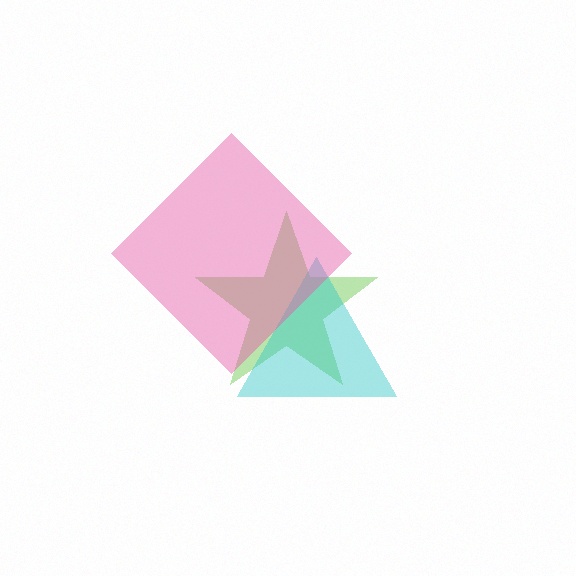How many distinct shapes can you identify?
There are 3 distinct shapes: a lime star, a cyan triangle, a pink diamond.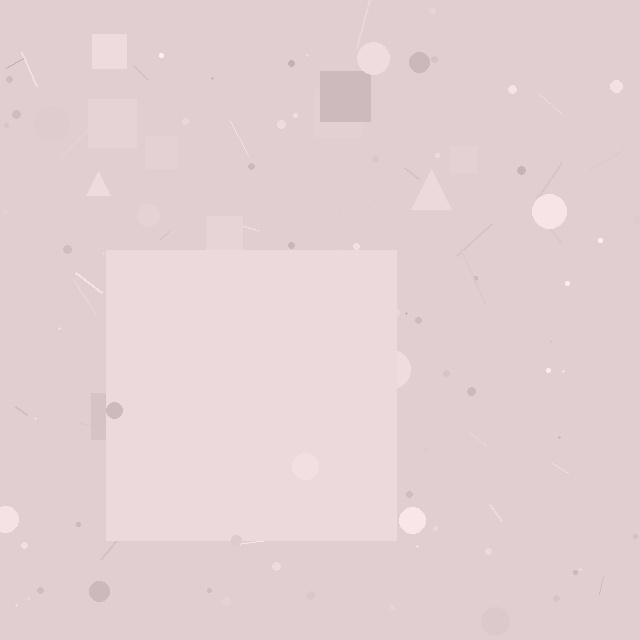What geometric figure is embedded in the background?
A square is embedded in the background.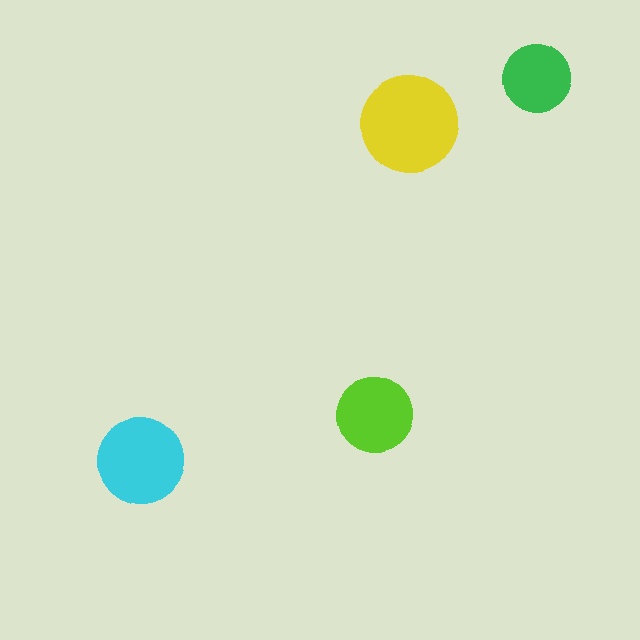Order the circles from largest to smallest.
the yellow one, the cyan one, the lime one, the green one.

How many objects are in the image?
There are 4 objects in the image.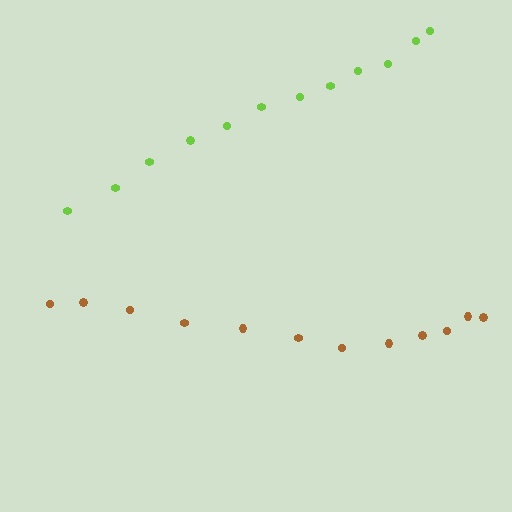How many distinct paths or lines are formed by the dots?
There are 2 distinct paths.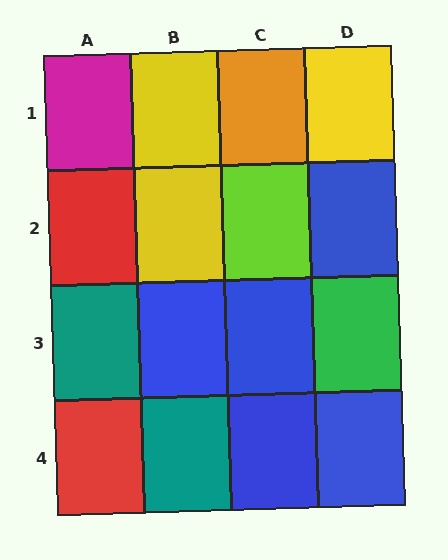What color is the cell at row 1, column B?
Yellow.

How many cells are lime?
1 cell is lime.